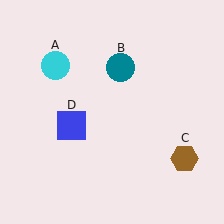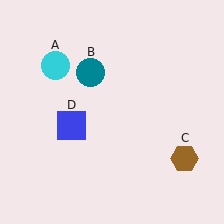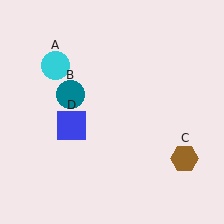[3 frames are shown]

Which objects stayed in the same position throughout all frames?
Cyan circle (object A) and brown hexagon (object C) and blue square (object D) remained stationary.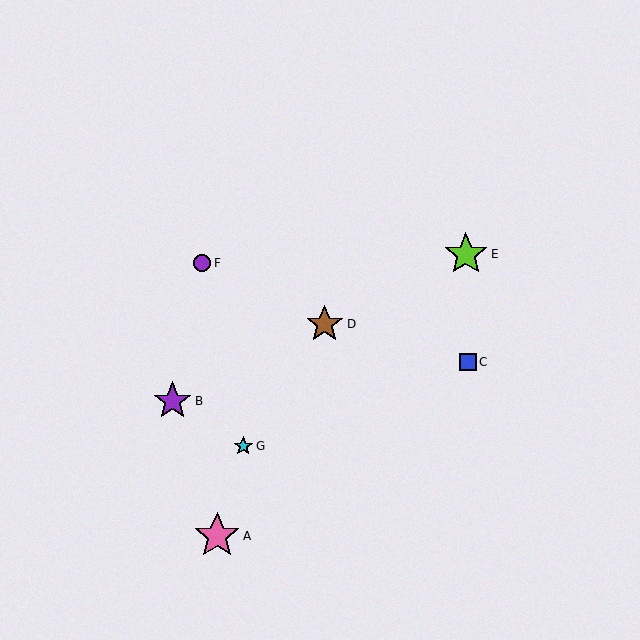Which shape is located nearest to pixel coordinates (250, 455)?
The cyan star (labeled G) at (243, 446) is nearest to that location.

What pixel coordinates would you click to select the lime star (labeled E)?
Click at (466, 254) to select the lime star E.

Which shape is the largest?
The pink star (labeled A) is the largest.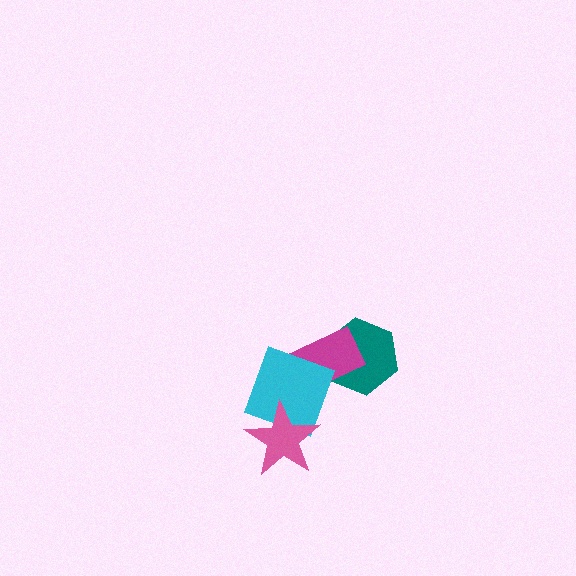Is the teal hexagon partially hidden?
Yes, it is partially covered by another shape.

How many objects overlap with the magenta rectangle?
2 objects overlap with the magenta rectangle.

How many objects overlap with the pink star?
1 object overlaps with the pink star.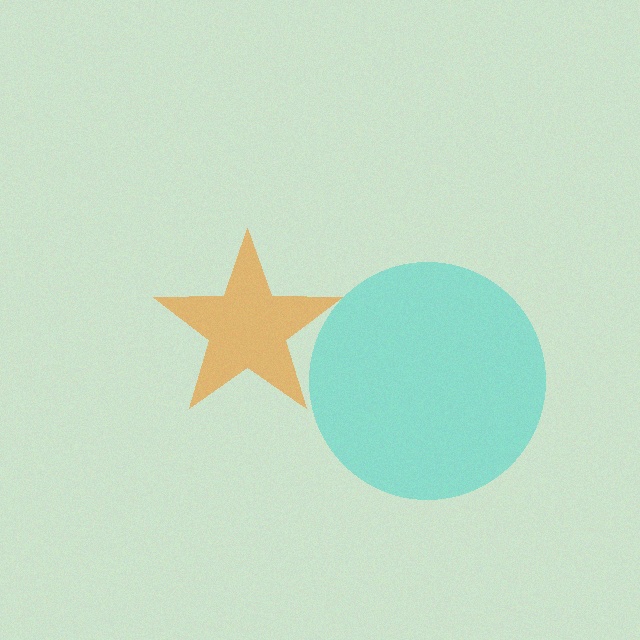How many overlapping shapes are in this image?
There are 2 overlapping shapes in the image.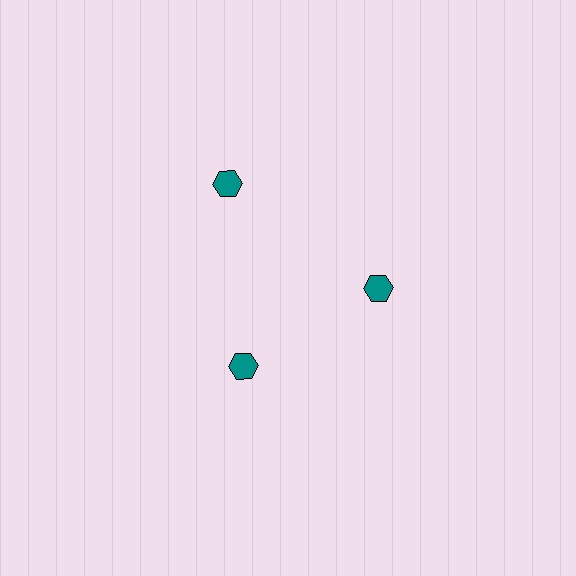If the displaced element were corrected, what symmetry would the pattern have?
It would have 3-fold rotational symmetry — the pattern would map onto itself every 120 degrees.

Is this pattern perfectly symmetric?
No. The 3 teal hexagons are arranged in a ring, but one element near the 11 o'clock position is pushed outward from the center, breaking the 3-fold rotational symmetry.